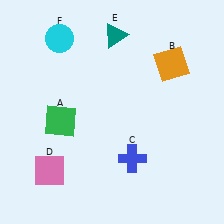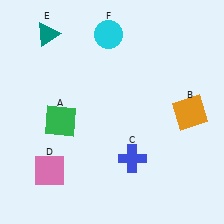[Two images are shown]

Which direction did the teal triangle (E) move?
The teal triangle (E) moved left.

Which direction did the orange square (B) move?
The orange square (B) moved down.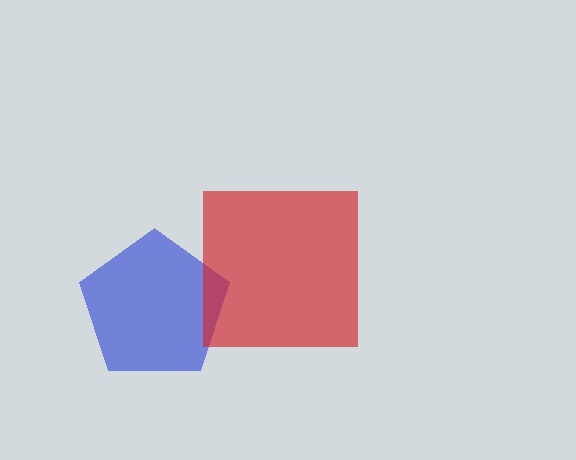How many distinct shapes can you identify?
There are 2 distinct shapes: a blue pentagon, a red square.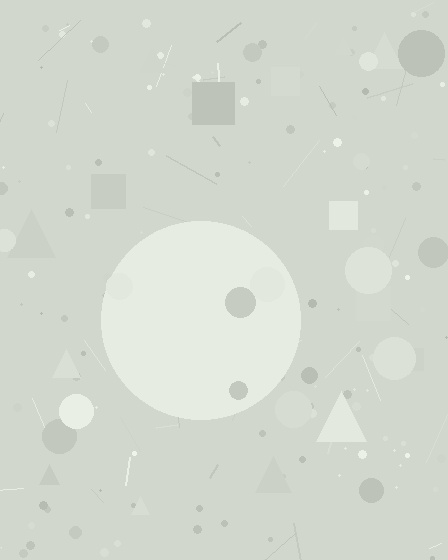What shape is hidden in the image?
A circle is hidden in the image.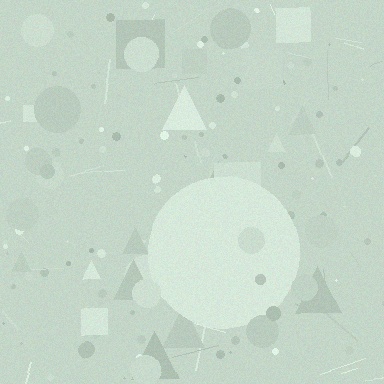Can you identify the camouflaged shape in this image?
The camouflaged shape is a circle.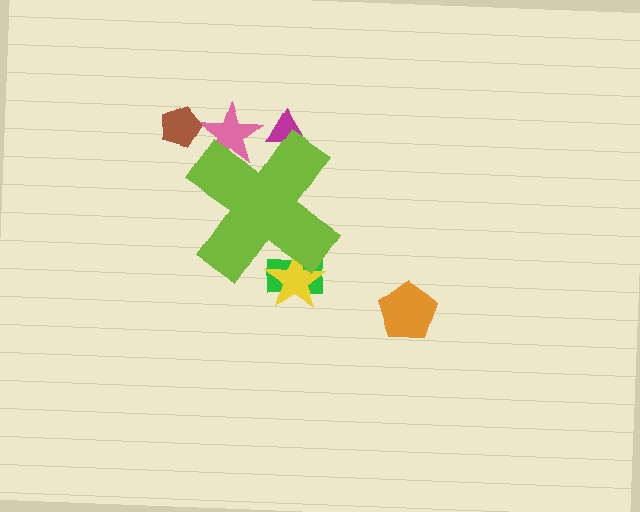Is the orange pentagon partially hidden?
No, the orange pentagon is fully visible.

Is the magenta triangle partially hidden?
Yes, the magenta triangle is partially hidden behind the lime cross.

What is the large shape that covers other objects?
A lime cross.